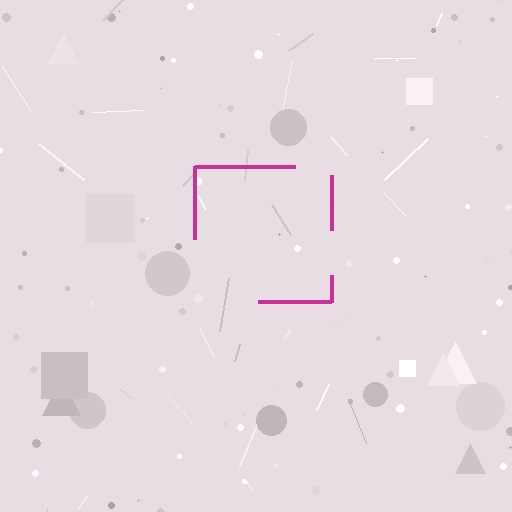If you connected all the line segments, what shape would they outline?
They would outline a square.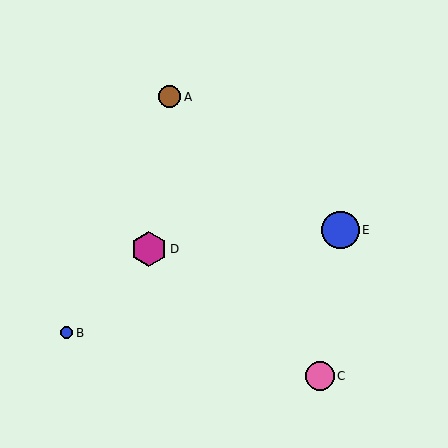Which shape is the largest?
The blue circle (labeled E) is the largest.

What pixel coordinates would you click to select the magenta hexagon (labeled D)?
Click at (149, 249) to select the magenta hexagon D.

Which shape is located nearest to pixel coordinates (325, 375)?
The pink circle (labeled C) at (320, 376) is nearest to that location.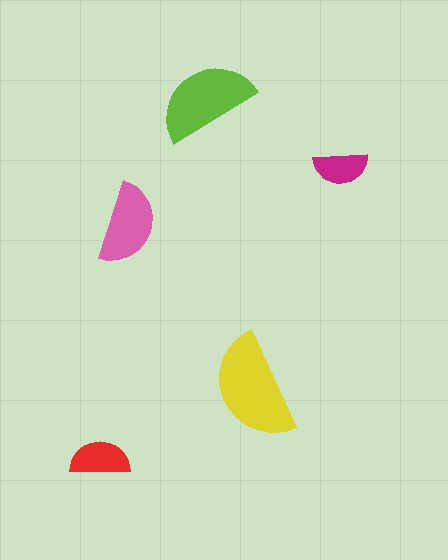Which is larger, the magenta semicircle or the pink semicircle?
The pink one.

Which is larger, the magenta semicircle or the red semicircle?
The red one.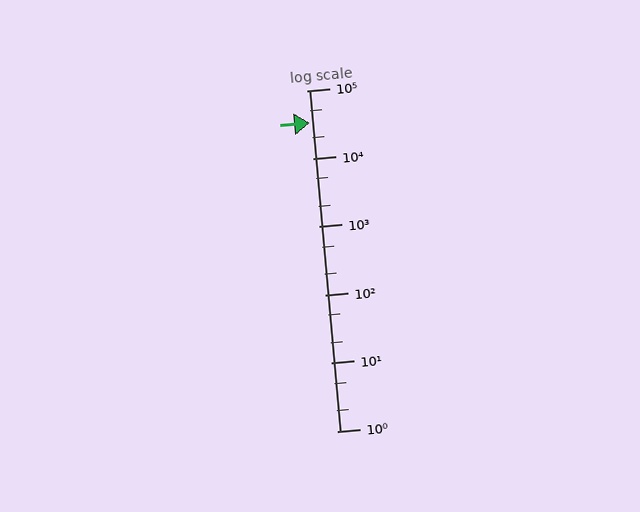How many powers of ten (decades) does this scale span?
The scale spans 5 decades, from 1 to 100000.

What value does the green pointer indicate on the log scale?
The pointer indicates approximately 33000.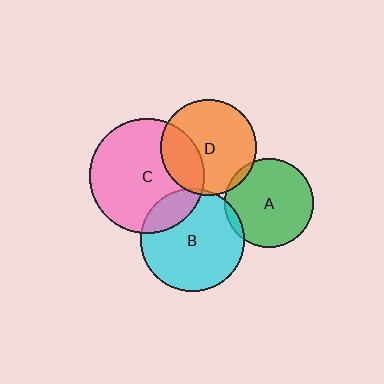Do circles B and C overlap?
Yes.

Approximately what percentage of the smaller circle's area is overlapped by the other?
Approximately 20%.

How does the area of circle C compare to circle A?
Approximately 1.7 times.